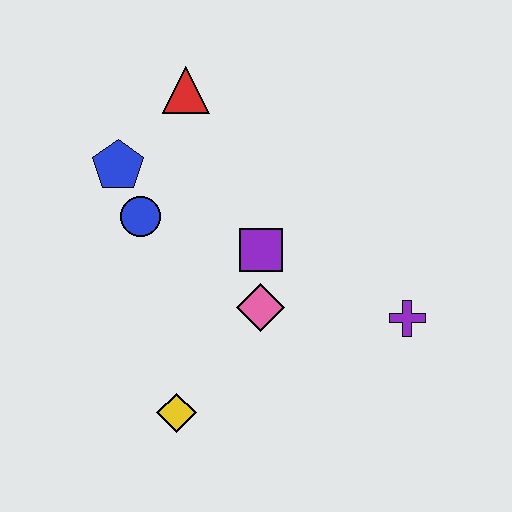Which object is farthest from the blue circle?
The purple cross is farthest from the blue circle.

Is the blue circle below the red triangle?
Yes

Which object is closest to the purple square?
The pink diamond is closest to the purple square.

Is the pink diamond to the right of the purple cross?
No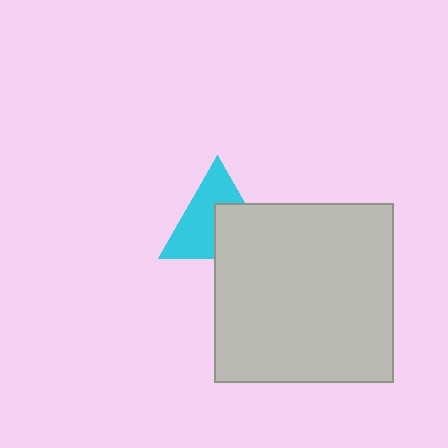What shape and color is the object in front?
The object in front is a light gray square.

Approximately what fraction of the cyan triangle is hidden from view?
Roughly 43% of the cyan triangle is hidden behind the light gray square.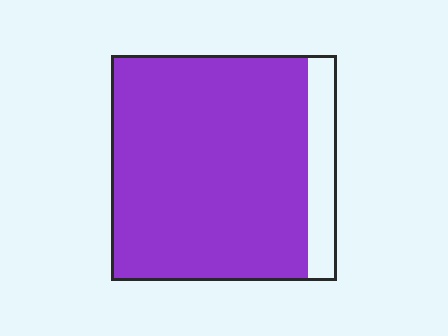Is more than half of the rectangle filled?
Yes.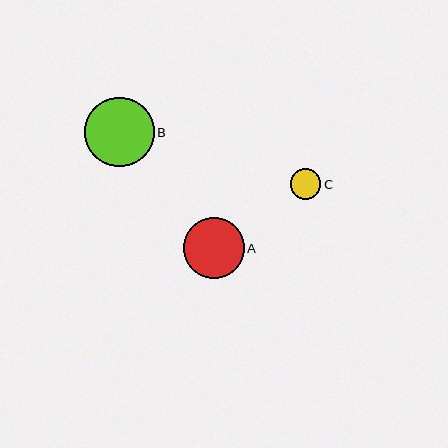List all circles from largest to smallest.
From largest to smallest: B, A, C.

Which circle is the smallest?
Circle C is the smallest with a size of approximately 30 pixels.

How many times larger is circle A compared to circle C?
Circle A is approximately 2.0 times the size of circle C.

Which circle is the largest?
Circle B is the largest with a size of approximately 69 pixels.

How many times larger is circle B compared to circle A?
Circle B is approximately 1.1 times the size of circle A.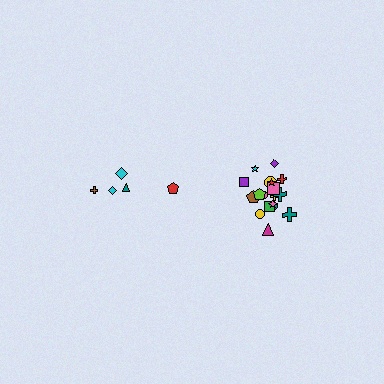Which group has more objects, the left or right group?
The right group.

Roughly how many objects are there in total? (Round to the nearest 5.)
Roughly 25 objects in total.